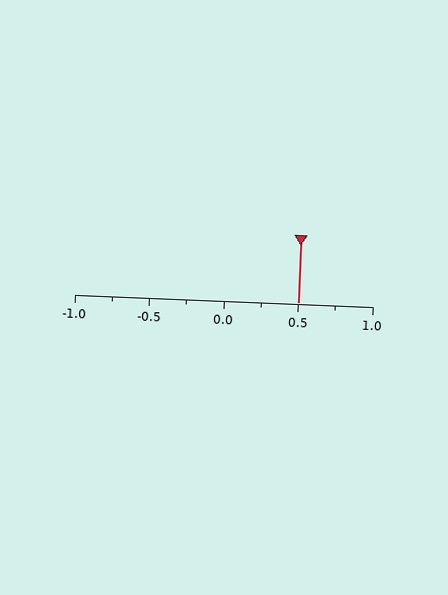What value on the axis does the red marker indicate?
The marker indicates approximately 0.5.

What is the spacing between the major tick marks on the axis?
The major ticks are spaced 0.5 apart.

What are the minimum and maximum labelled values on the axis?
The axis runs from -1.0 to 1.0.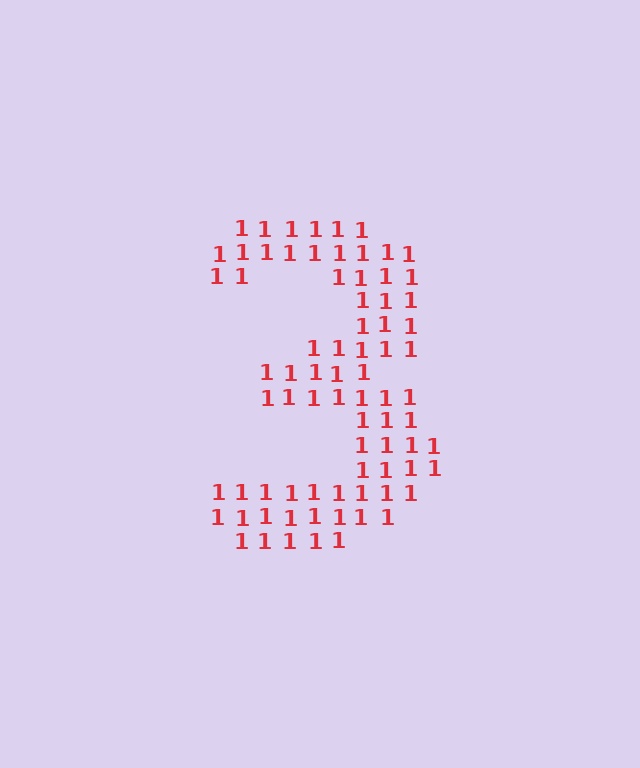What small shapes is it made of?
It is made of small digit 1's.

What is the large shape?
The large shape is the digit 3.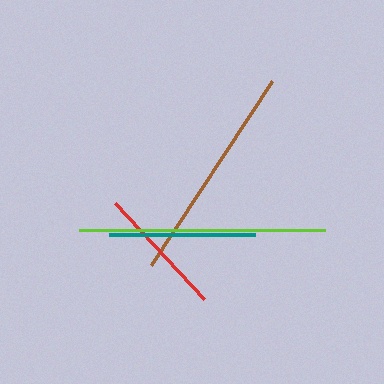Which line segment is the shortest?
The red line is the shortest at approximately 131 pixels.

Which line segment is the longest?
The lime line is the longest at approximately 246 pixels.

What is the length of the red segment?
The red segment is approximately 131 pixels long.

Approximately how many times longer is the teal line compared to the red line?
The teal line is approximately 1.1 times the length of the red line.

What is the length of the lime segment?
The lime segment is approximately 246 pixels long.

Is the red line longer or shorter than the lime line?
The lime line is longer than the red line.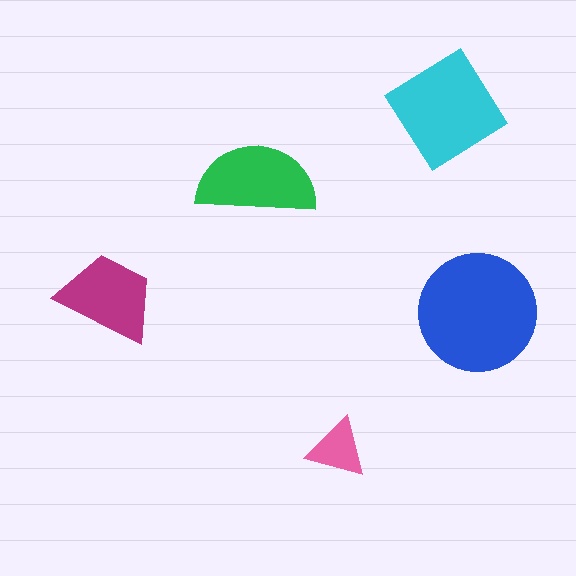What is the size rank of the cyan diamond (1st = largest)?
2nd.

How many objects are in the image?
There are 5 objects in the image.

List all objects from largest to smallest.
The blue circle, the cyan diamond, the green semicircle, the magenta trapezoid, the pink triangle.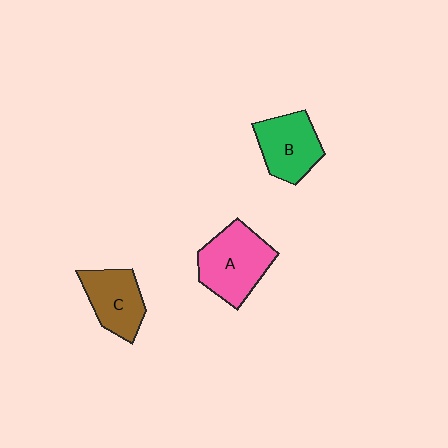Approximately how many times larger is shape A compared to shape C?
Approximately 1.3 times.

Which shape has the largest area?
Shape A (pink).